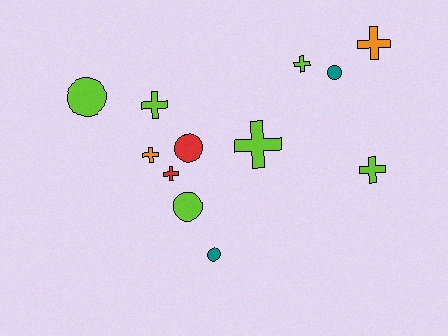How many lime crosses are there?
There are 4 lime crosses.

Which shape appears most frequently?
Cross, with 7 objects.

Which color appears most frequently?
Lime, with 6 objects.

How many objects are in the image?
There are 12 objects.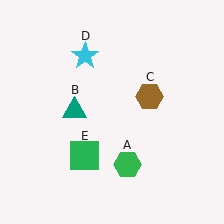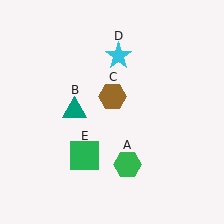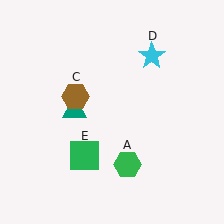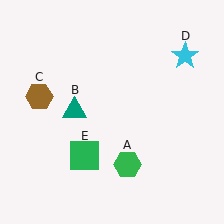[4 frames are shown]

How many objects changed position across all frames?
2 objects changed position: brown hexagon (object C), cyan star (object D).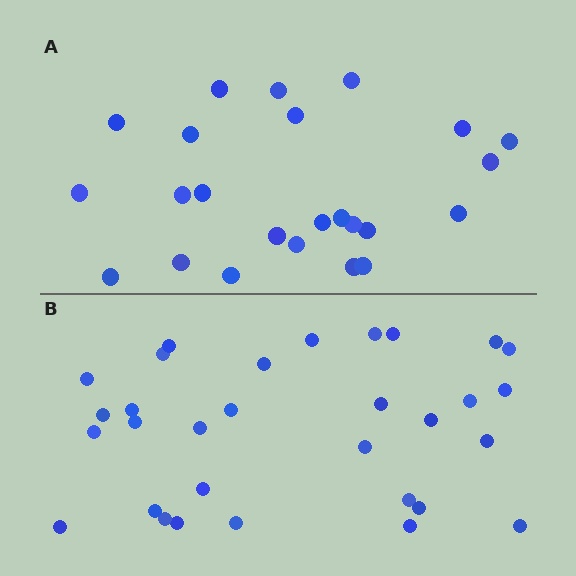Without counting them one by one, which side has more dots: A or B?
Region B (the bottom region) has more dots.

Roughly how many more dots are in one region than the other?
Region B has roughly 8 or so more dots than region A.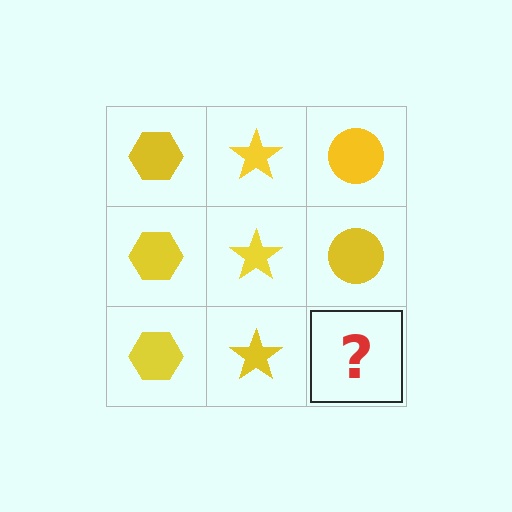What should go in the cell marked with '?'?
The missing cell should contain a yellow circle.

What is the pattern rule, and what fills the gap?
The rule is that each column has a consistent shape. The gap should be filled with a yellow circle.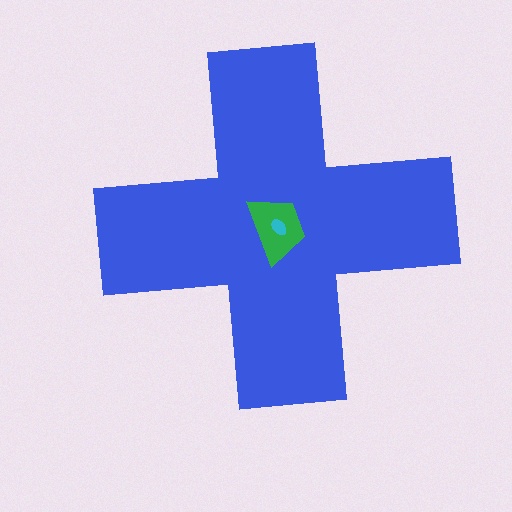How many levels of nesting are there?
3.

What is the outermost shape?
The blue cross.